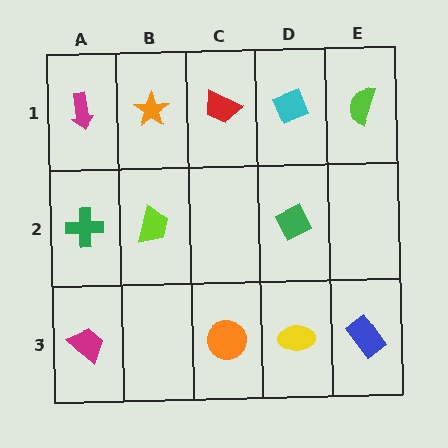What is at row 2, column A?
A green cross.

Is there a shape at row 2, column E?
No, that cell is empty.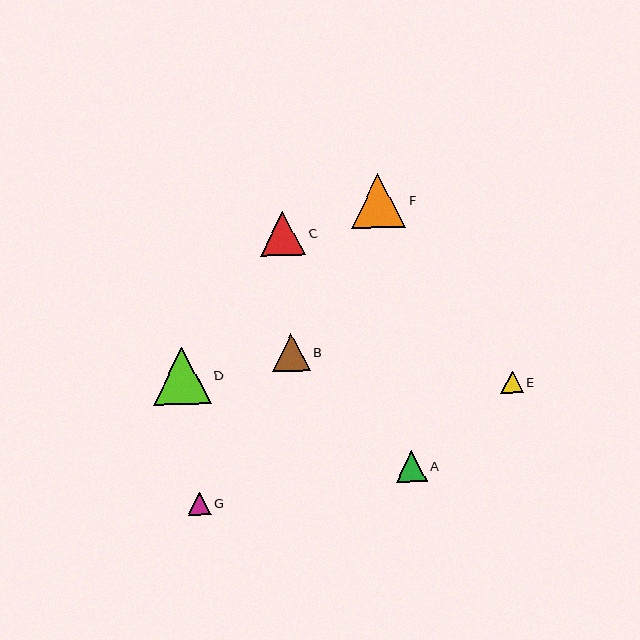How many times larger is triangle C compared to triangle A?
Triangle C is approximately 1.4 times the size of triangle A.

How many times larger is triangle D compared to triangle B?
Triangle D is approximately 1.5 times the size of triangle B.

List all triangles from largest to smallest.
From largest to smallest: D, F, C, B, A, G, E.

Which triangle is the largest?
Triangle D is the largest with a size of approximately 57 pixels.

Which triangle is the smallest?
Triangle E is the smallest with a size of approximately 23 pixels.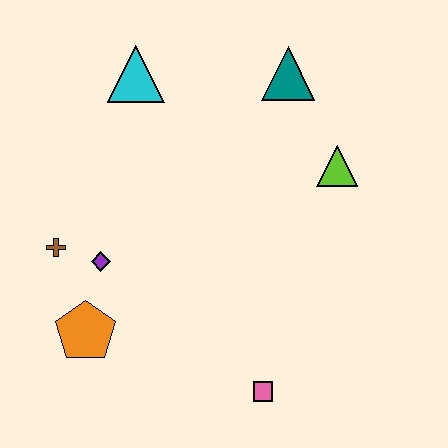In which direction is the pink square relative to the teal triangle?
The pink square is below the teal triangle.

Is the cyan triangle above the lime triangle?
Yes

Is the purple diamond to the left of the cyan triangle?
Yes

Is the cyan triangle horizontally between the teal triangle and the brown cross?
Yes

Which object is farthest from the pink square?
The cyan triangle is farthest from the pink square.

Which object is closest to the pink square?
The orange pentagon is closest to the pink square.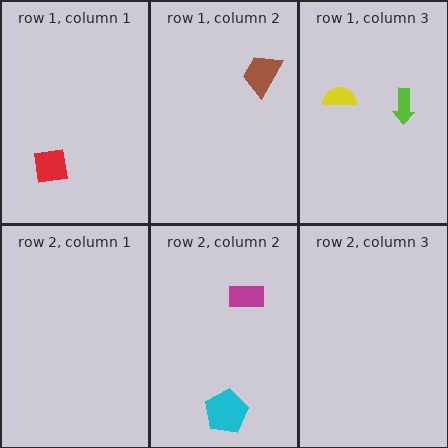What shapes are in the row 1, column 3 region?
The yellow semicircle, the lime arrow.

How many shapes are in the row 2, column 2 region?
2.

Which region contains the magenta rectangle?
The row 2, column 2 region.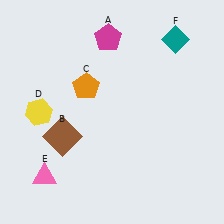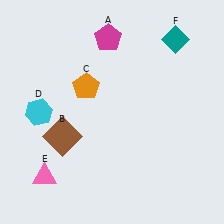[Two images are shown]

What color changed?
The hexagon (D) changed from yellow in Image 1 to cyan in Image 2.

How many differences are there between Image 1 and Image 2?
There is 1 difference between the two images.